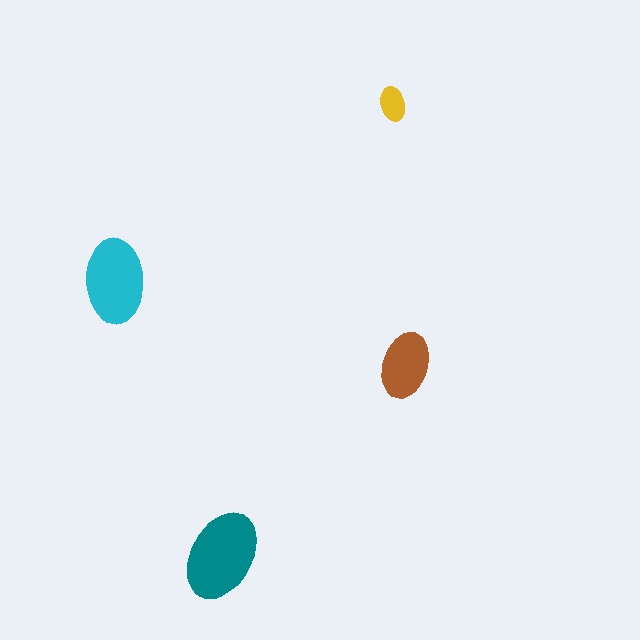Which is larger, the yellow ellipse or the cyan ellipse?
The cyan one.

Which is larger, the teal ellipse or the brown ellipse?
The teal one.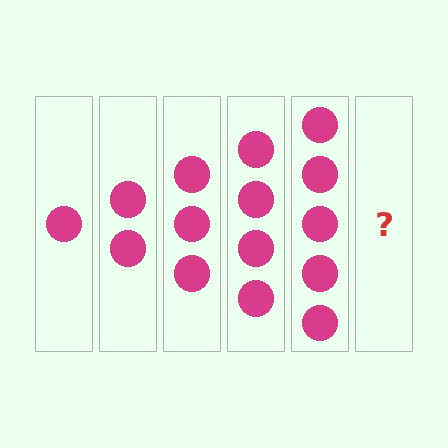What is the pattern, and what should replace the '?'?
The pattern is that each step adds one more circle. The '?' should be 6 circles.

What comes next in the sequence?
The next element should be 6 circles.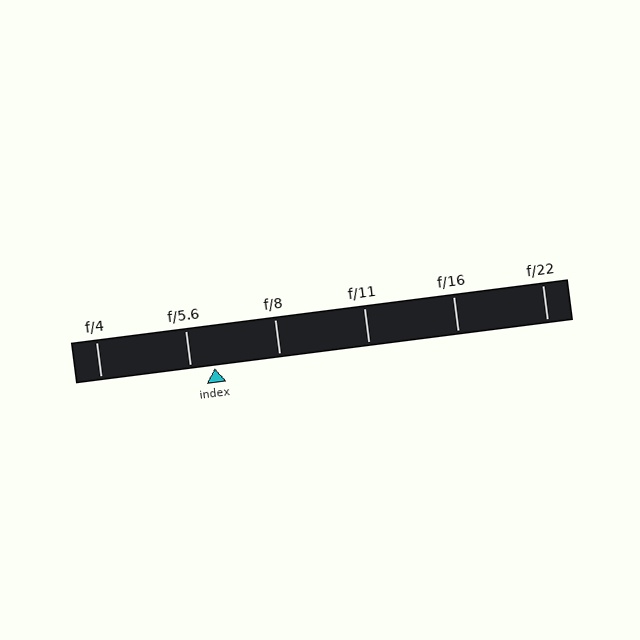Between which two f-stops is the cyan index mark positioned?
The index mark is between f/5.6 and f/8.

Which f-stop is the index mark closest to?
The index mark is closest to f/5.6.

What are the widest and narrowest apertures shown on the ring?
The widest aperture shown is f/4 and the narrowest is f/22.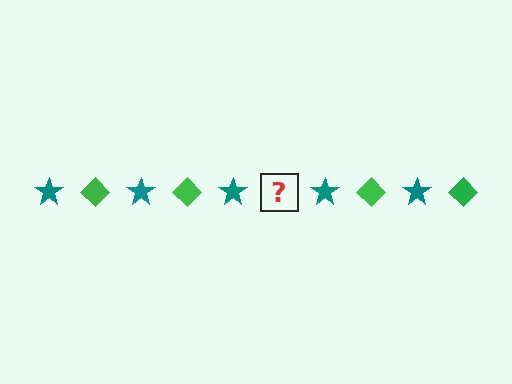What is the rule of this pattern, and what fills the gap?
The rule is that the pattern alternates between teal star and green diamond. The gap should be filled with a green diamond.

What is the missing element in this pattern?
The missing element is a green diamond.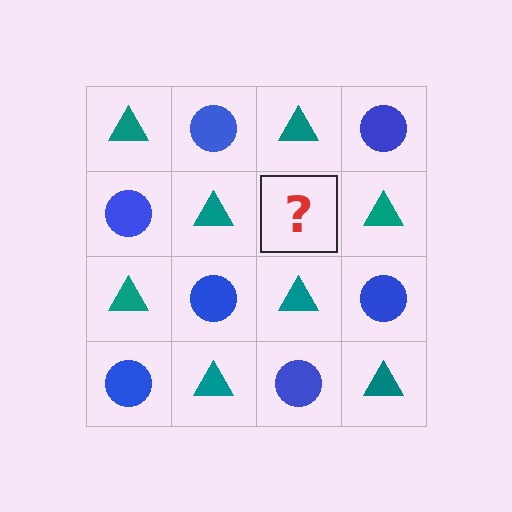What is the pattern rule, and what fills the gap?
The rule is that it alternates teal triangle and blue circle in a checkerboard pattern. The gap should be filled with a blue circle.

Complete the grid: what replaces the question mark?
The question mark should be replaced with a blue circle.